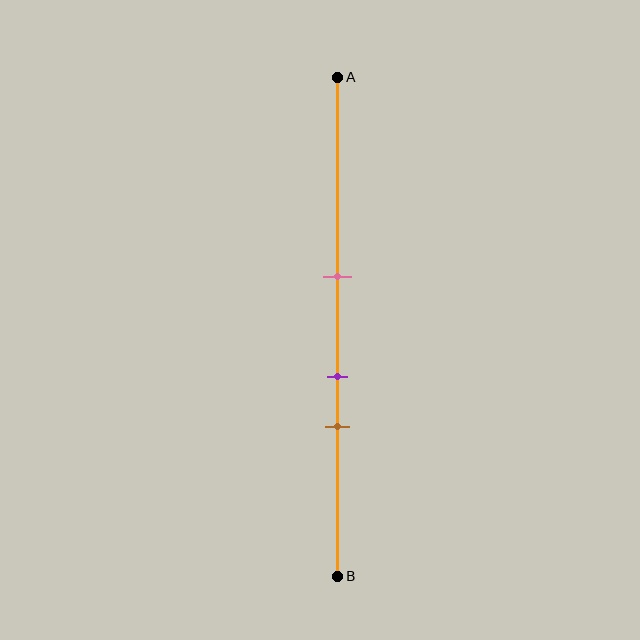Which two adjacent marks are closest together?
The purple and brown marks are the closest adjacent pair.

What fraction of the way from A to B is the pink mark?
The pink mark is approximately 40% (0.4) of the way from A to B.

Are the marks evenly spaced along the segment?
Yes, the marks are approximately evenly spaced.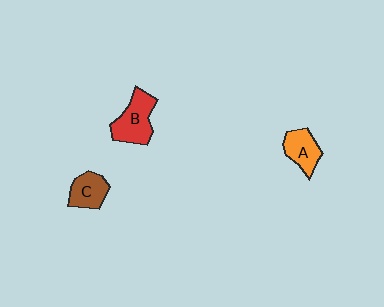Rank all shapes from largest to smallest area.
From largest to smallest: B (red), A (orange), C (brown).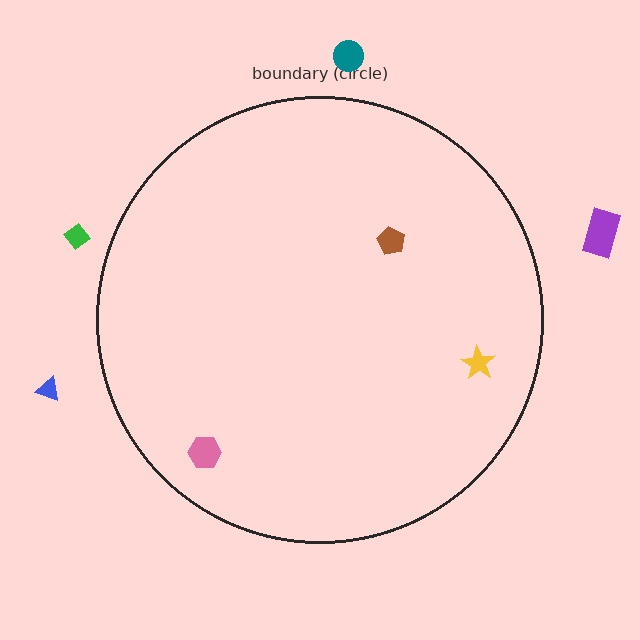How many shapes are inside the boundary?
3 inside, 4 outside.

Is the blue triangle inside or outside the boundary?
Outside.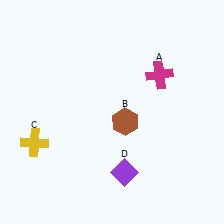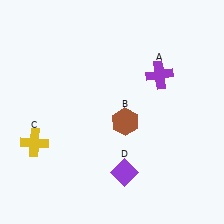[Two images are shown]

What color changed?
The cross (A) changed from magenta in Image 1 to purple in Image 2.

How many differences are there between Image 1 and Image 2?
There is 1 difference between the two images.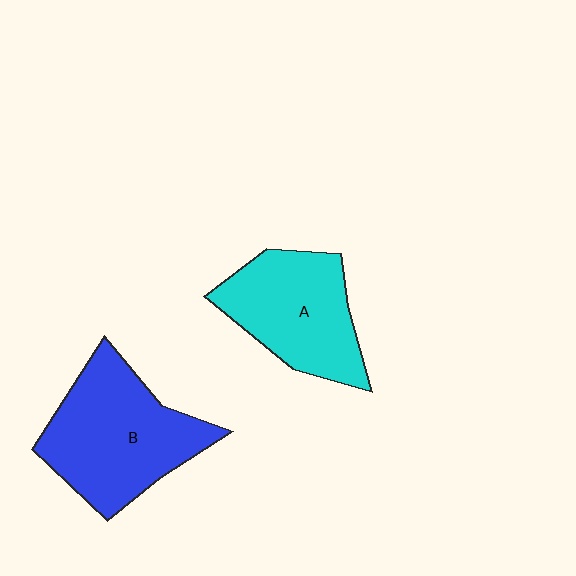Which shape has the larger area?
Shape B (blue).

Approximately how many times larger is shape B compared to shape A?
Approximately 1.2 times.